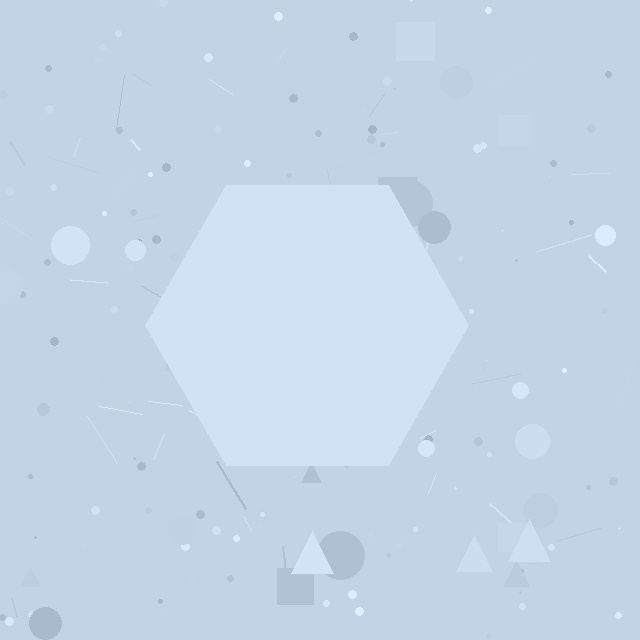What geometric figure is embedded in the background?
A hexagon is embedded in the background.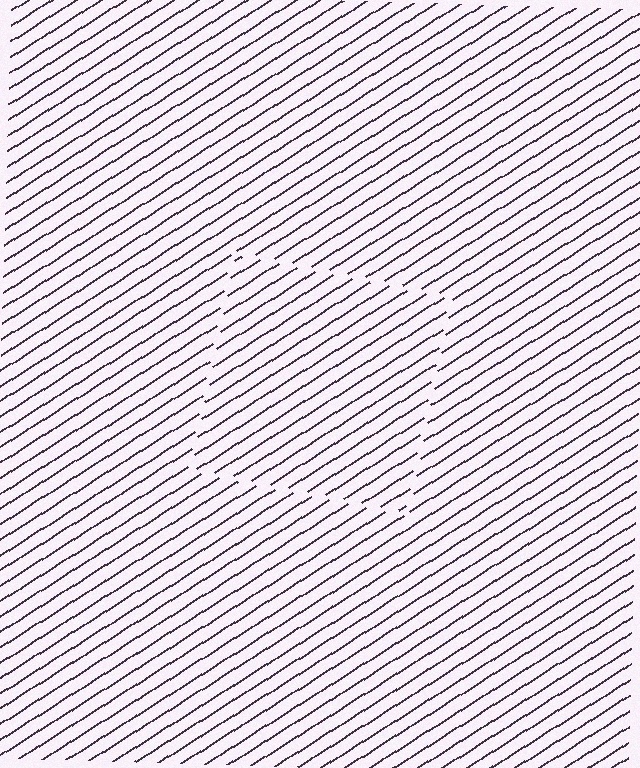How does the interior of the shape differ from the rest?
The interior of the shape contains the same grating, shifted by half a period — the contour is defined by the phase discontinuity where line-ends from the inner and outer gratings abut.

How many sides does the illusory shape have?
4 sides — the line-ends trace a square.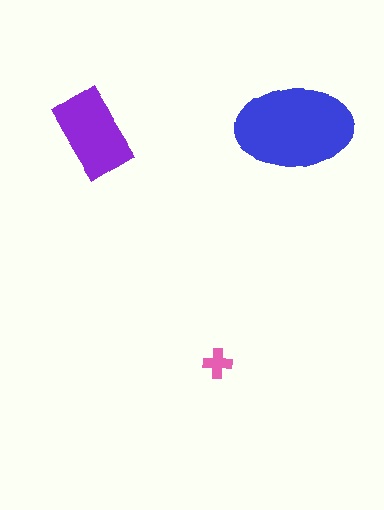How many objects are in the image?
There are 3 objects in the image.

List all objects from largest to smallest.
The blue ellipse, the purple rectangle, the pink cross.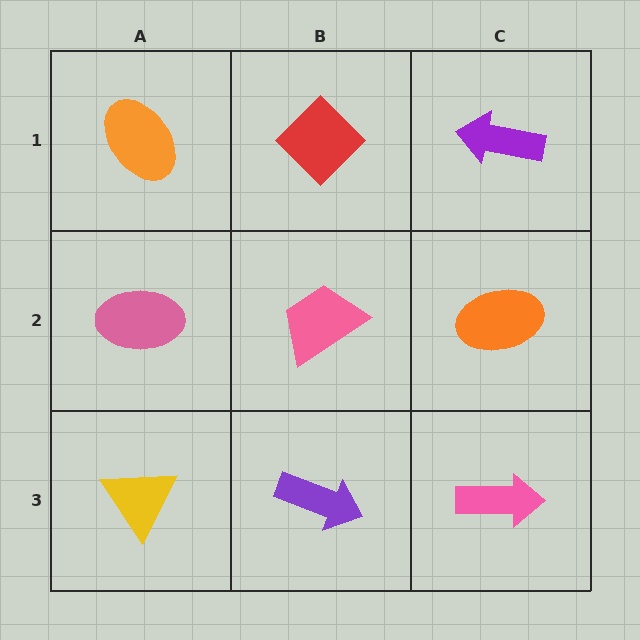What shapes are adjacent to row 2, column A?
An orange ellipse (row 1, column A), a yellow triangle (row 3, column A), a pink trapezoid (row 2, column B).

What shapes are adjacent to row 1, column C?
An orange ellipse (row 2, column C), a red diamond (row 1, column B).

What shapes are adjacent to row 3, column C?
An orange ellipse (row 2, column C), a purple arrow (row 3, column B).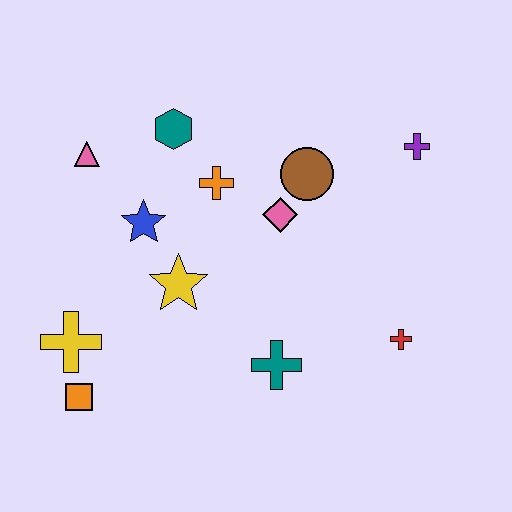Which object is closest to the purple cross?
The brown circle is closest to the purple cross.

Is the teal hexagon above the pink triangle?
Yes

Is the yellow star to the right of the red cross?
No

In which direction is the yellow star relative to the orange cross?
The yellow star is below the orange cross.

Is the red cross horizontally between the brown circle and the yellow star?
No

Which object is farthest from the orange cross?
The orange square is farthest from the orange cross.